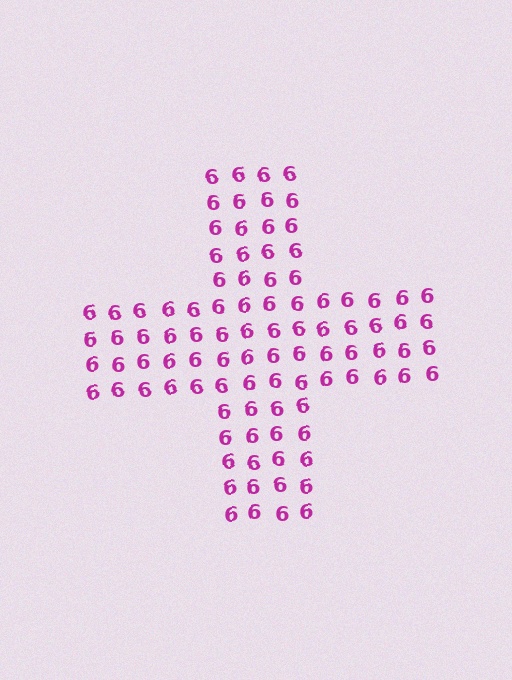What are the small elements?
The small elements are digit 6's.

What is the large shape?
The large shape is a cross.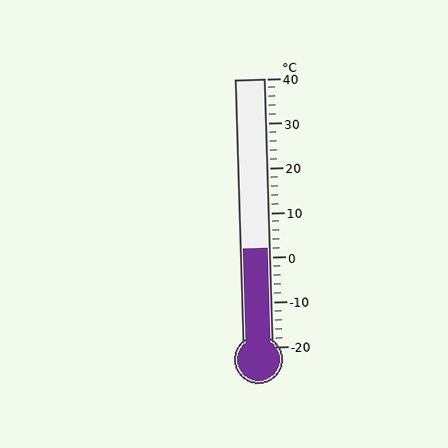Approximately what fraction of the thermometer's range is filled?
The thermometer is filled to approximately 35% of its range.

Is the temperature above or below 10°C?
The temperature is below 10°C.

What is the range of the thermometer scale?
The thermometer scale ranges from -20°C to 40°C.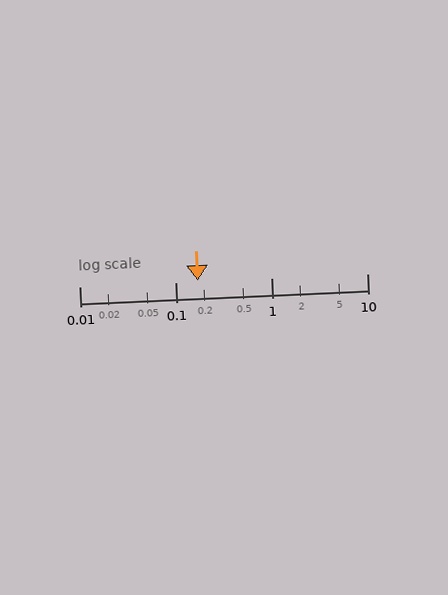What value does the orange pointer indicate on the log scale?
The pointer indicates approximately 0.17.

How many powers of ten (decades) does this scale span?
The scale spans 3 decades, from 0.01 to 10.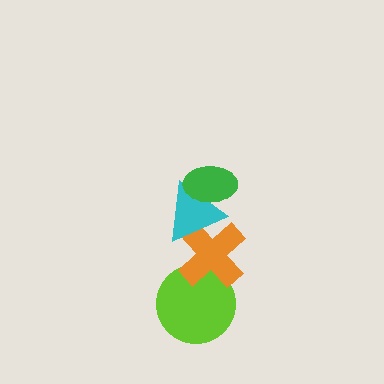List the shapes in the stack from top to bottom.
From top to bottom: the green ellipse, the cyan triangle, the orange cross, the lime circle.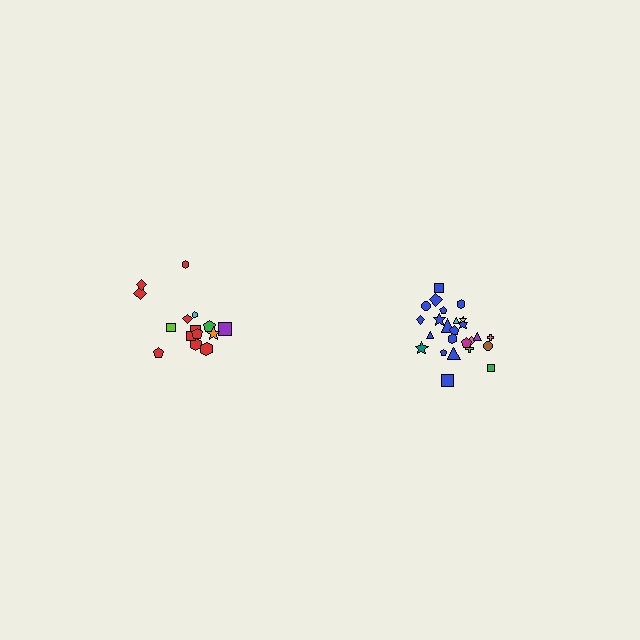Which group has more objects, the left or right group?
The right group.